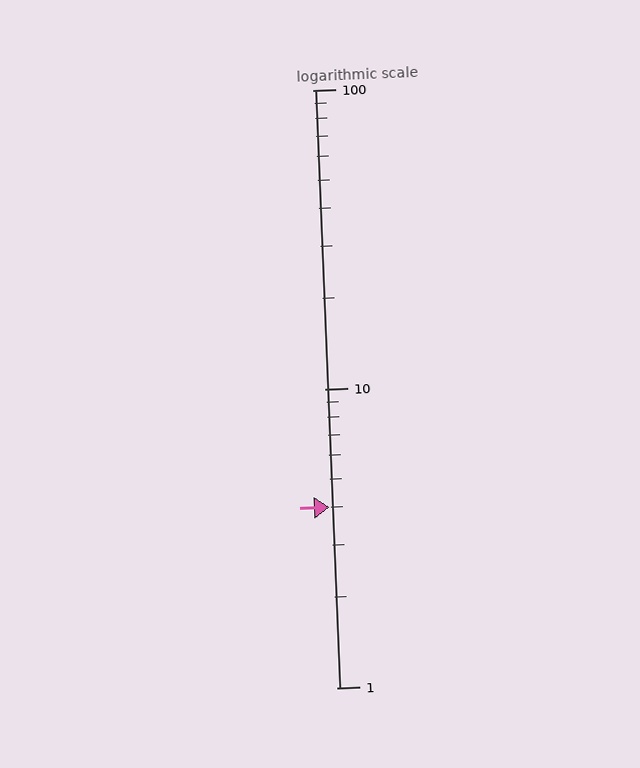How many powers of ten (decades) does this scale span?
The scale spans 2 decades, from 1 to 100.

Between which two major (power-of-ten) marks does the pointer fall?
The pointer is between 1 and 10.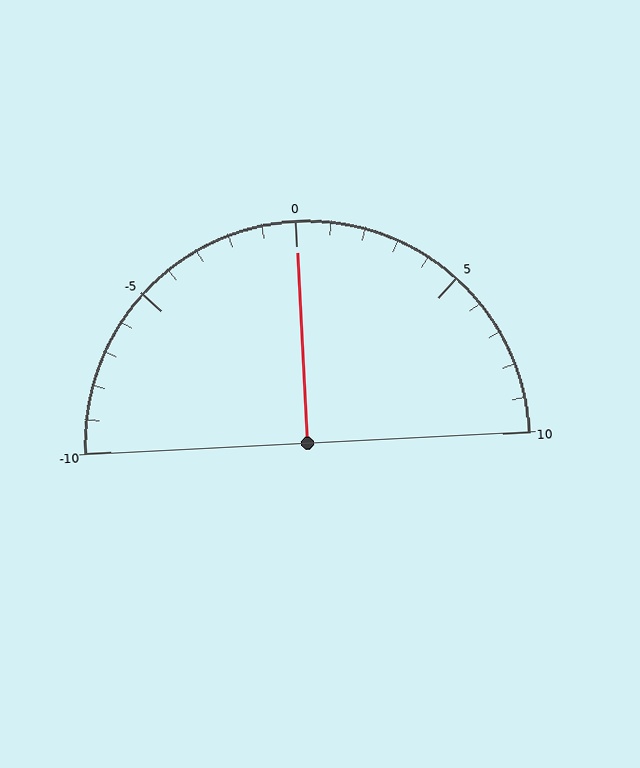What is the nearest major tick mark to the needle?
The nearest major tick mark is 0.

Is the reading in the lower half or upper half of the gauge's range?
The reading is in the upper half of the range (-10 to 10).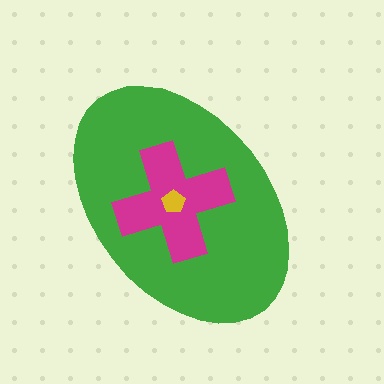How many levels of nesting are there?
3.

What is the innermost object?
The yellow pentagon.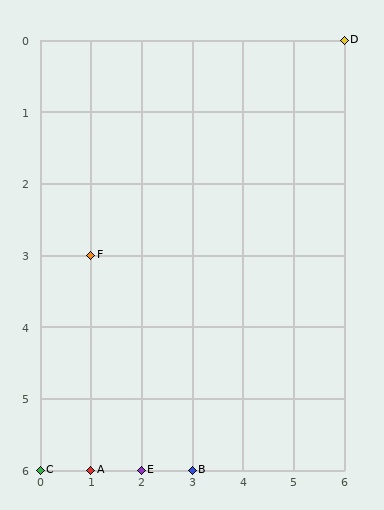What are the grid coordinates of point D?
Point D is at grid coordinates (6, 0).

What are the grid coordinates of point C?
Point C is at grid coordinates (0, 6).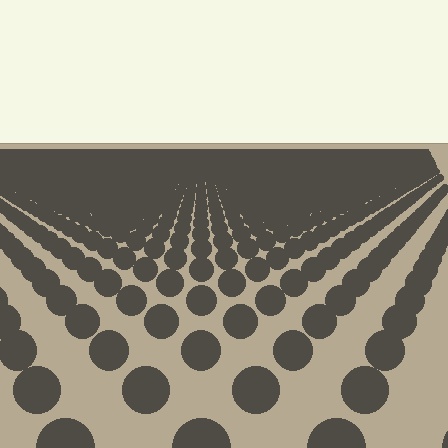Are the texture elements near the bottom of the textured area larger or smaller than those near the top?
Larger. Near the bottom, elements are closer to the viewer and appear at a bigger on-screen size.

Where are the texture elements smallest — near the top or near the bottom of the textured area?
Near the top.